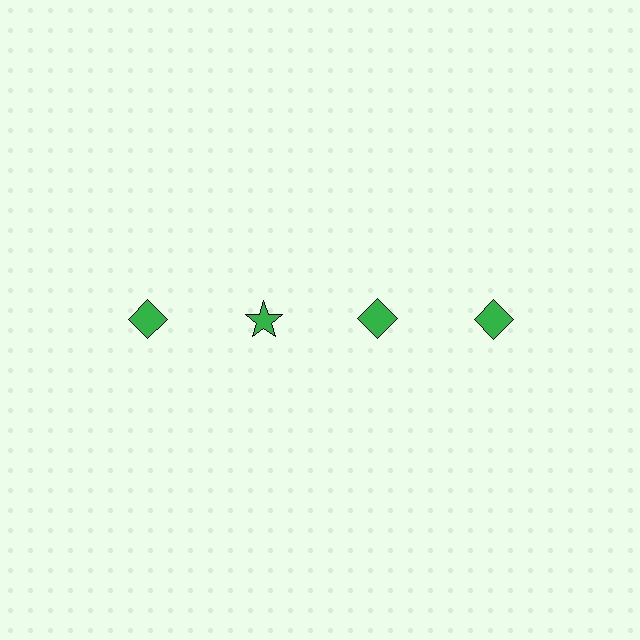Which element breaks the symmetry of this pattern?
The green star in the top row, second from left column breaks the symmetry. All other shapes are green diamonds.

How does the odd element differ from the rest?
It has a different shape: star instead of diamond.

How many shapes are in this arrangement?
There are 4 shapes arranged in a grid pattern.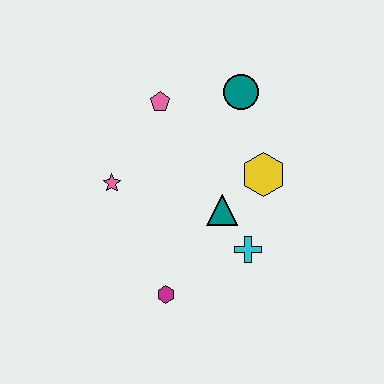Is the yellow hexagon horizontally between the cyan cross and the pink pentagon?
No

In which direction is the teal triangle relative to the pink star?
The teal triangle is to the right of the pink star.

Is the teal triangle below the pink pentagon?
Yes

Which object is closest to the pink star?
The pink pentagon is closest to the pink star.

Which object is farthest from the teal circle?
The magenta hexagon is farthest from the teal circle.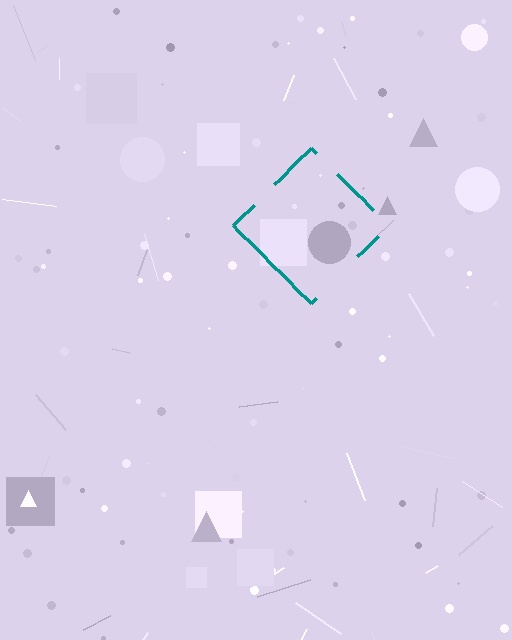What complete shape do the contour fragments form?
The contour fragments form a diamond.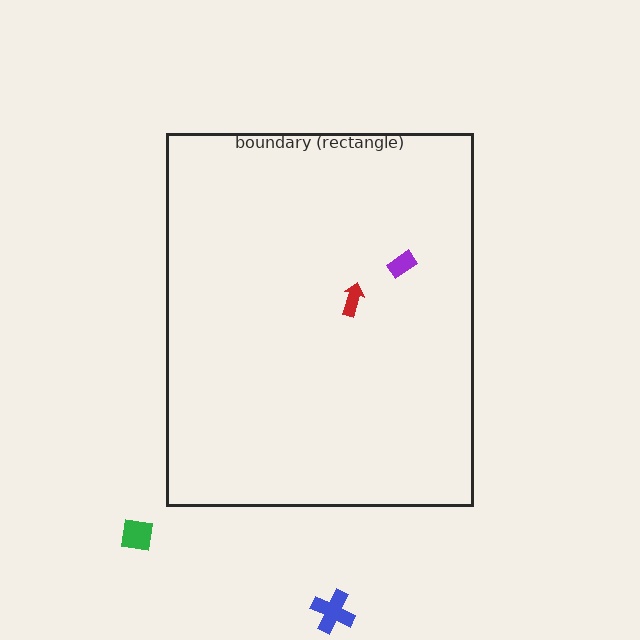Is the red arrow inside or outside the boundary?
Inside.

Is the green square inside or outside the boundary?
Outside.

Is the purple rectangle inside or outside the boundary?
Inside.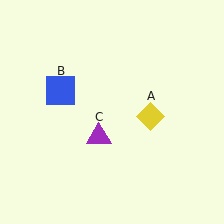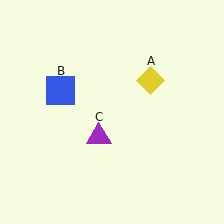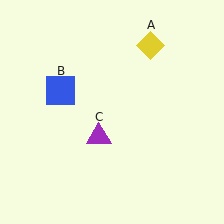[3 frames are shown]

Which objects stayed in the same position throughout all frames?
Blue square (object B) and purple triangle (object C) remained stationary.